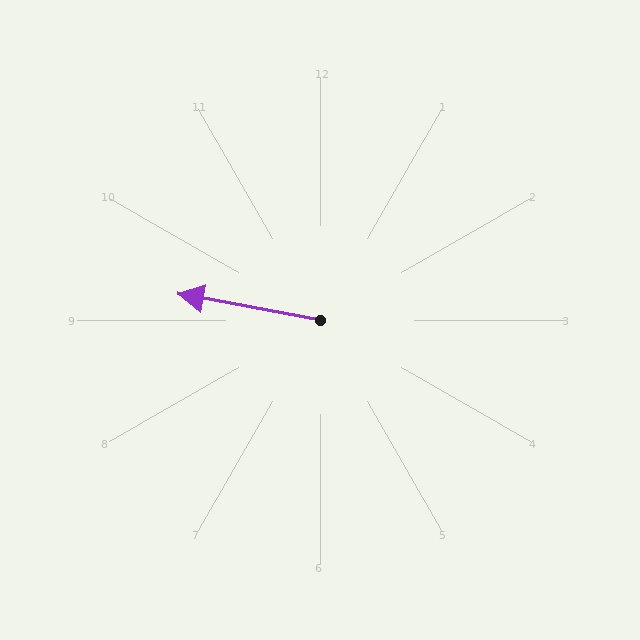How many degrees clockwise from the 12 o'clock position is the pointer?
Approximately 281 degrees.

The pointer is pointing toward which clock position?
Roughly 9 o'clock.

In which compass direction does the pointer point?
West.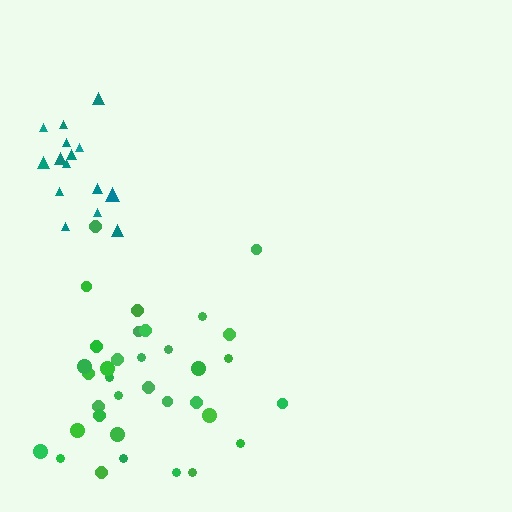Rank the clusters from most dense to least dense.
teal, green.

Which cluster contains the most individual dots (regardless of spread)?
Green (35).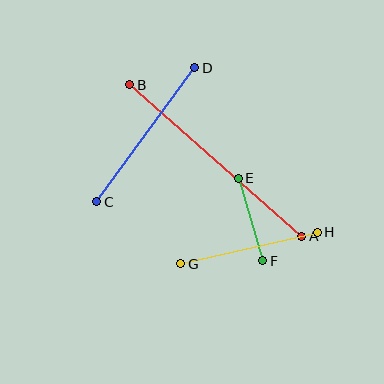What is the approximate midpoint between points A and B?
The midpoint is at approximately (216, 160) pixels.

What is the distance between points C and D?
The distance is approximately 166 pixels.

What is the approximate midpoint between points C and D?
The midpoint is at approximately (146, 135) pixels.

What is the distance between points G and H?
The distance is approximately 140 pixels.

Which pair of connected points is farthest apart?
Points A and B are farthest apart.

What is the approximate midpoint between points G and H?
The midpoint is at approximately (249, 248) pixels.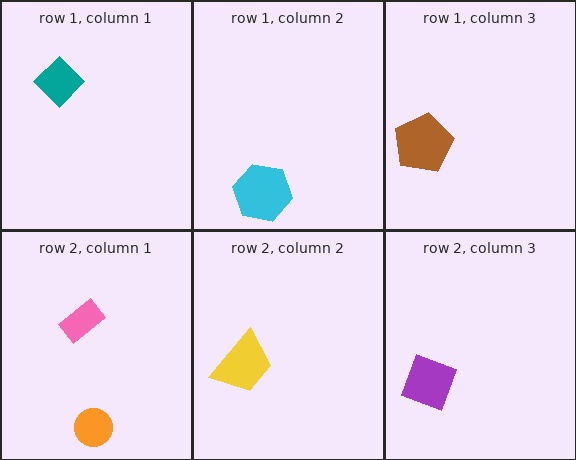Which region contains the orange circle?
The row 2, column 1 region.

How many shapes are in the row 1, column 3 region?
1.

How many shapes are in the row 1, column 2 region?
1.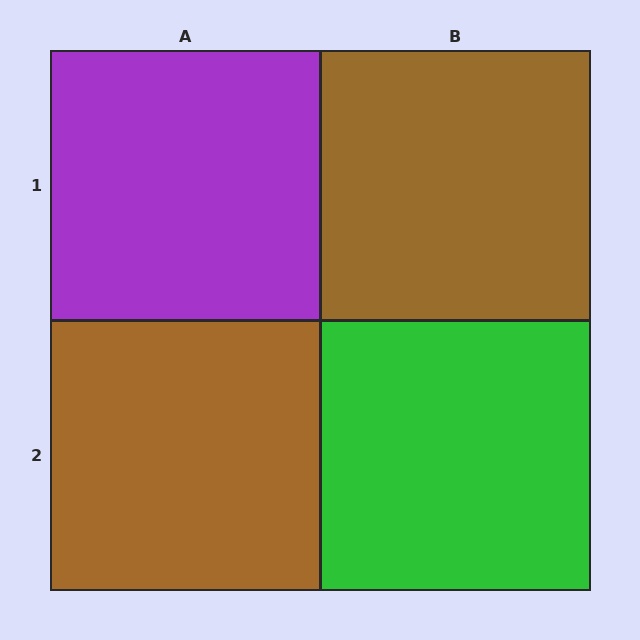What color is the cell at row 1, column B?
Brown.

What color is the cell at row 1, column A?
Purple.